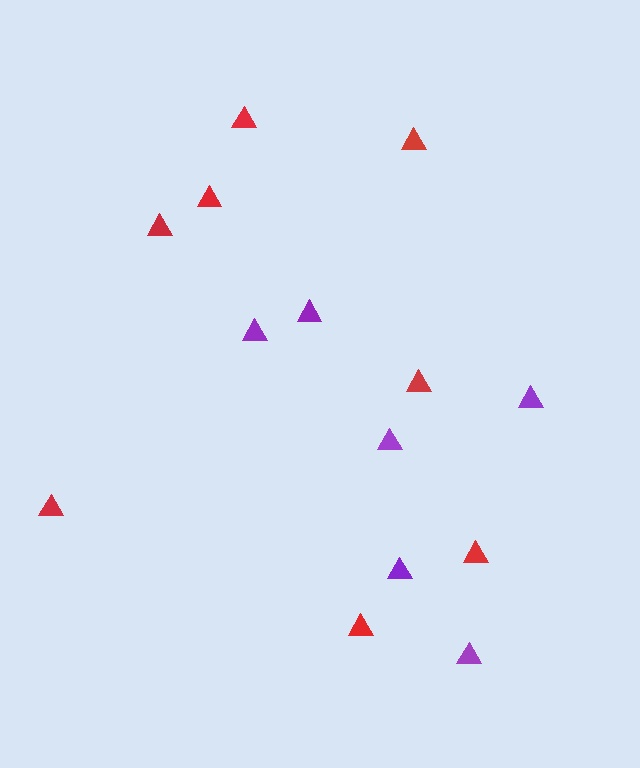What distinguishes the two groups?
There are 2 groups: one group of purple triangles (6) and one group of red triangles (8).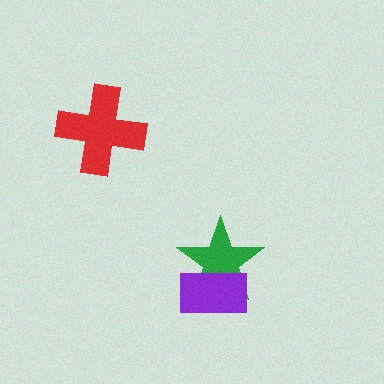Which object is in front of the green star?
The purple rectangle is in front of the green star.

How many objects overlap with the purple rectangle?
1 object overlaps with the purple rectangle.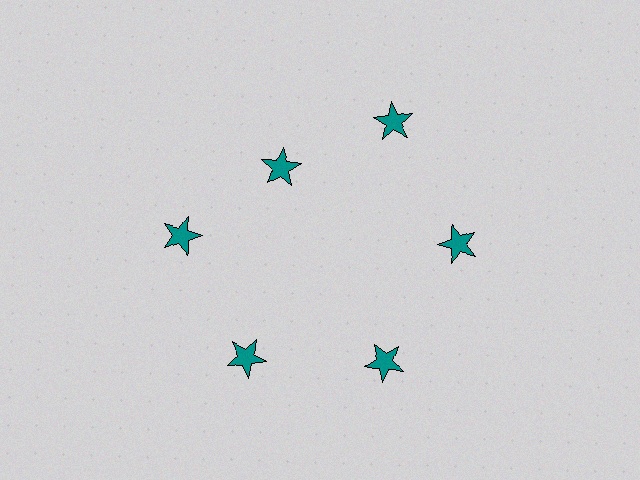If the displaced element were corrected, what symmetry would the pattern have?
It would have 6-fold rotational symmetry — the pattern would map onto itself every 60 degrees.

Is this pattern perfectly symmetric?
No. The 6 teal stars are arranged in a ring, but one element near the 11 o'clock position is pulled inward toward the center, breaking the 6-fold rotational symmetry.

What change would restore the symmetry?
The symmetry would be restored by moving it outward, back onto the ring so that all 6 stars sit at equal angles and equal distance from the center.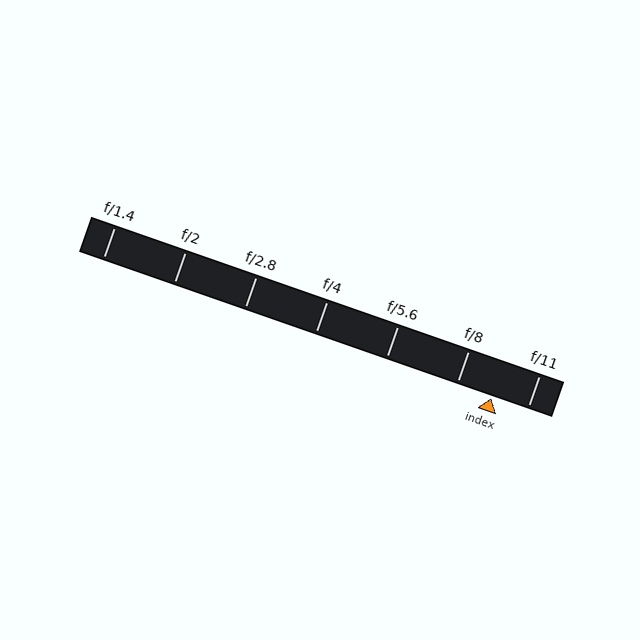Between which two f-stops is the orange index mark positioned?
The index mark is between f/8 and f/11.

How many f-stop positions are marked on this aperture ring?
There are 7 f-stop positions marked.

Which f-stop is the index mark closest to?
The index mark is closest to f/8.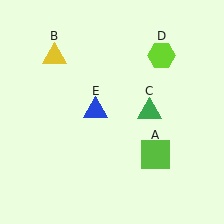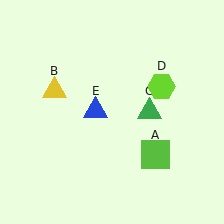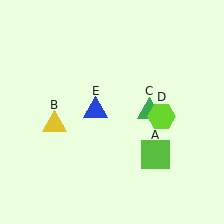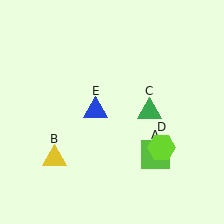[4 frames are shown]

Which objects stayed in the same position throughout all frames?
Lime square (object A) and green triangle (object C) and blue triangle (object E) remained stationary.